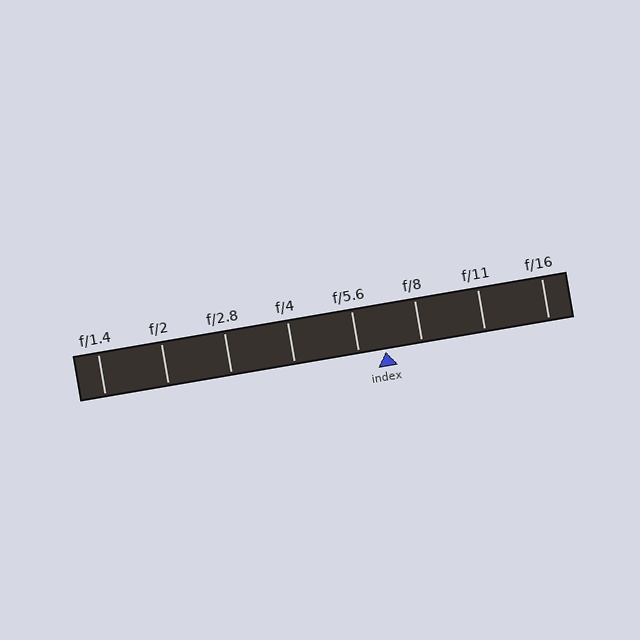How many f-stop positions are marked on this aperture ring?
There are 8 f-stop positions marked.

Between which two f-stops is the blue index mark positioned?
The index mark is between f/5.6 and f/8.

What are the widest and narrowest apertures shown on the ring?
The widest aperture shown is f/1.4 and the narrowest is f/16.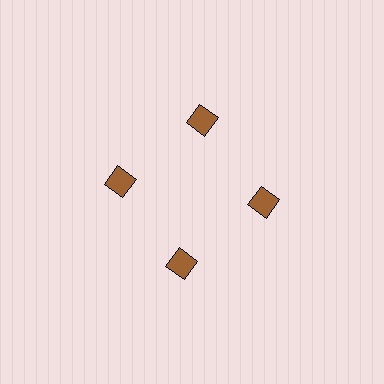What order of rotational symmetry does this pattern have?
This pattern has 4-fold rotational symmetry.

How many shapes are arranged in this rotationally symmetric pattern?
There are 4 shapes, arranged in 4 groups of 1.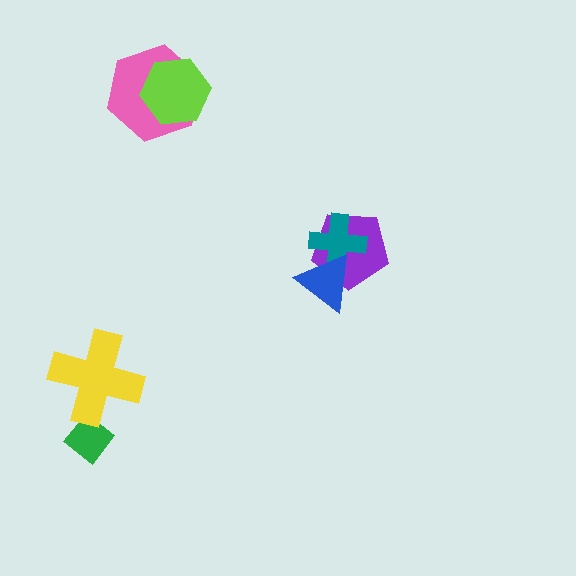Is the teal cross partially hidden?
Yes, it is partially covered by another shape.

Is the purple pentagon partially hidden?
Yes, it is partially covered by another shape.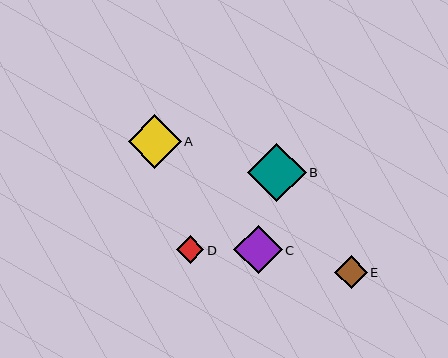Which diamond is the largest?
Diamond B is the largest with a size of approximately 58 pixels.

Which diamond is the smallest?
Diamond D is the smallest with a size of approximately 28 pixels.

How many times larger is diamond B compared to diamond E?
Diamond B is approximately 1.8 times the size of diamond E.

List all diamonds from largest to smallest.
From largest to smallest: B, A, C, E, D.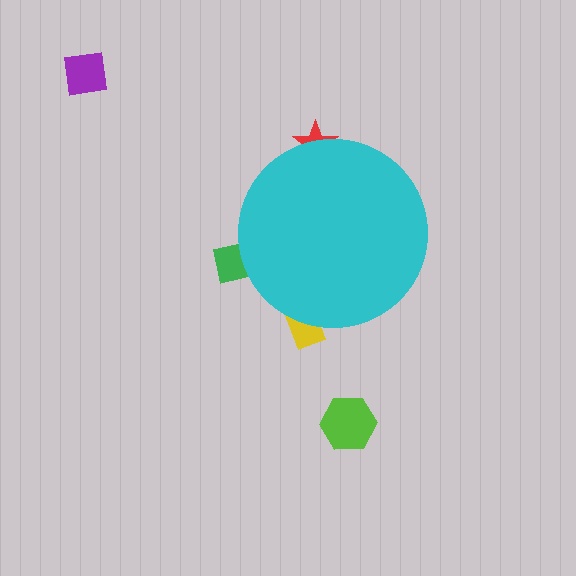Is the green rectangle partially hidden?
Yes, the green rectangle is partially hidden behind the cyan circle.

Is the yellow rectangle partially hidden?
Yes, the yellow rectangle is partially hidden behind the cyan circle.